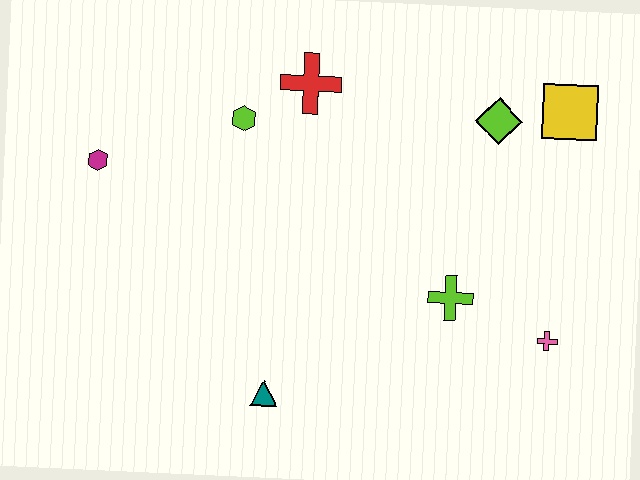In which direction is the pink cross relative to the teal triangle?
The pink cross is to the right of the teal triangle.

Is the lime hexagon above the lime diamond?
No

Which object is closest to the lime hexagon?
The red cross is closest to the lime hexagon.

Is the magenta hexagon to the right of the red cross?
No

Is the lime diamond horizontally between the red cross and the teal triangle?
No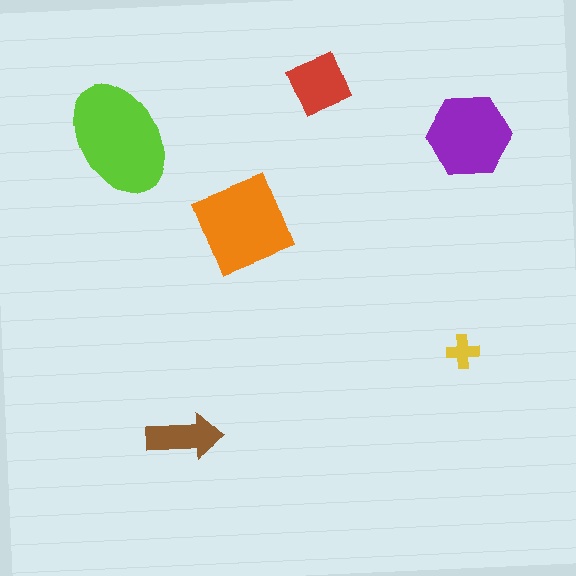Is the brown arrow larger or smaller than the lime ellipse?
Smaller.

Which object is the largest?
The lime ellipse.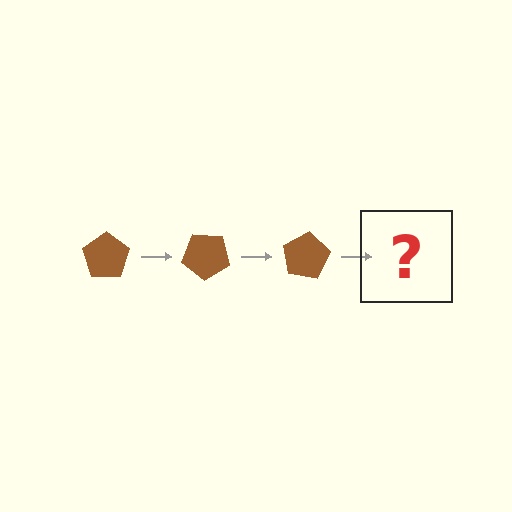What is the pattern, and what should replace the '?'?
The pattern is that the pentagon rotates 40 degrees each step. The '?' should be a brown pentagon rotated 120 degrees.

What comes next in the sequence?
The next element should be a brown pentagon rotated 120 degrees.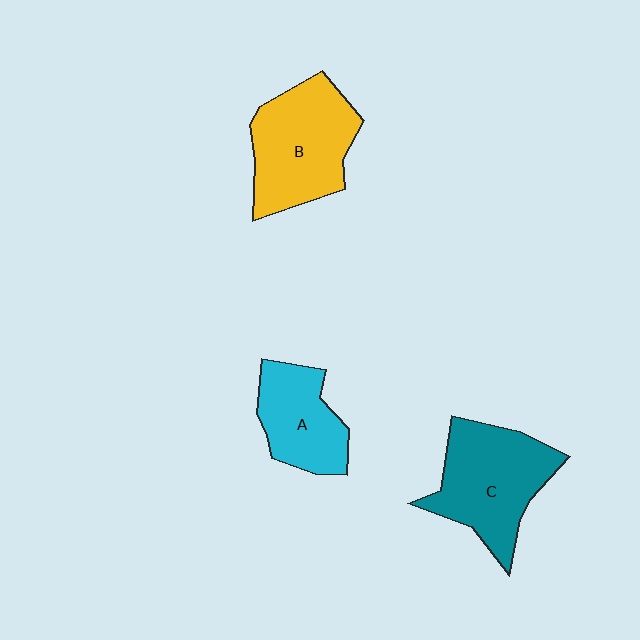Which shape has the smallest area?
Shape A (cyan).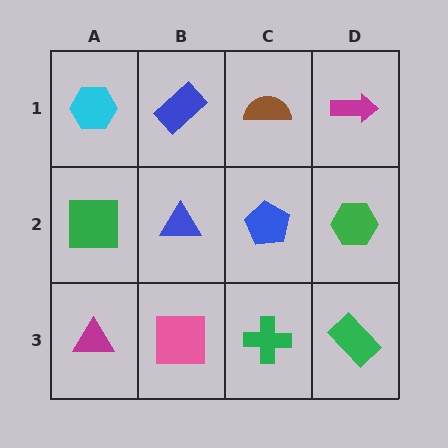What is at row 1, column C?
A brown semicircle.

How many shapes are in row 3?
4 shapes.